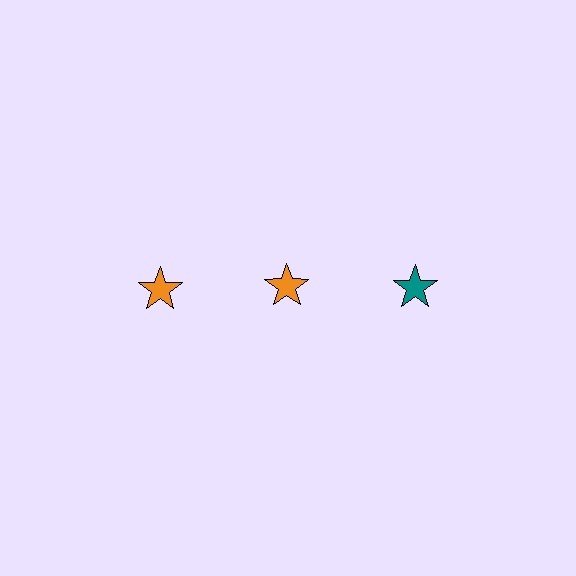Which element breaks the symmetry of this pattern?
The teal star in the top row, center column breaks the symmetry. All other shapes are orange stars.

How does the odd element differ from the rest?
It has a different color: teal instead of orange.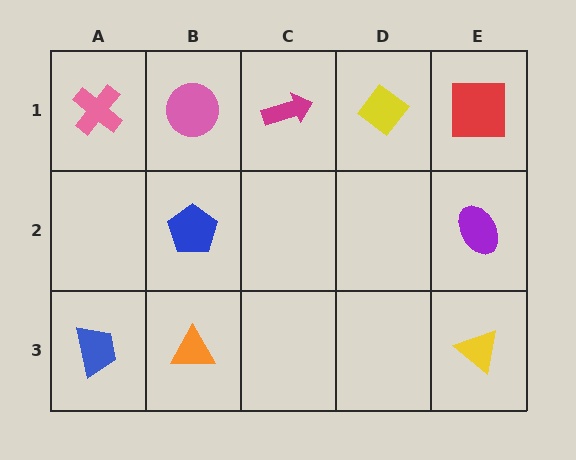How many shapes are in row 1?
5 shapes.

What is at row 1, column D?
A yellow diamond.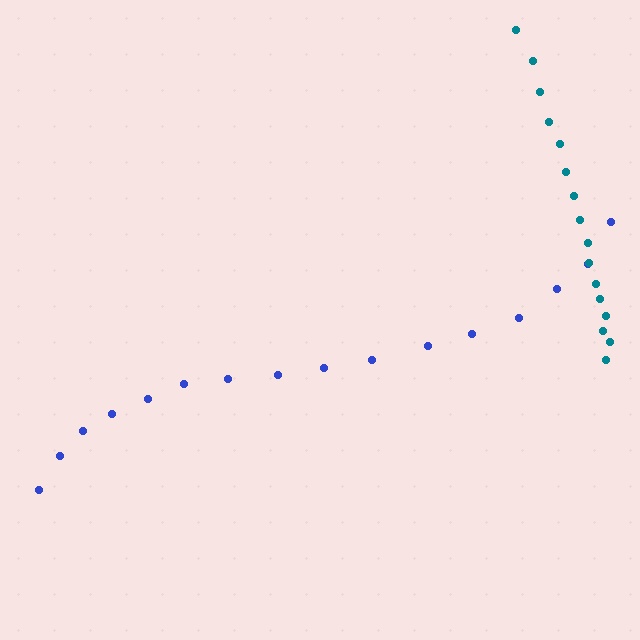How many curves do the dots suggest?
There are 2 distinct paths.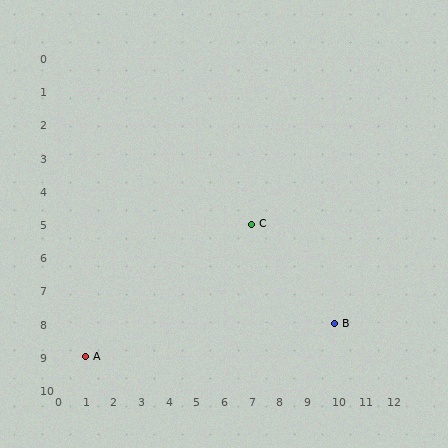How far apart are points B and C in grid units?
Points B and C are 3 columns and 3 rows apart (about 4.2 grid units diagonally).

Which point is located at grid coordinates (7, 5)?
Point C is at (7, 5).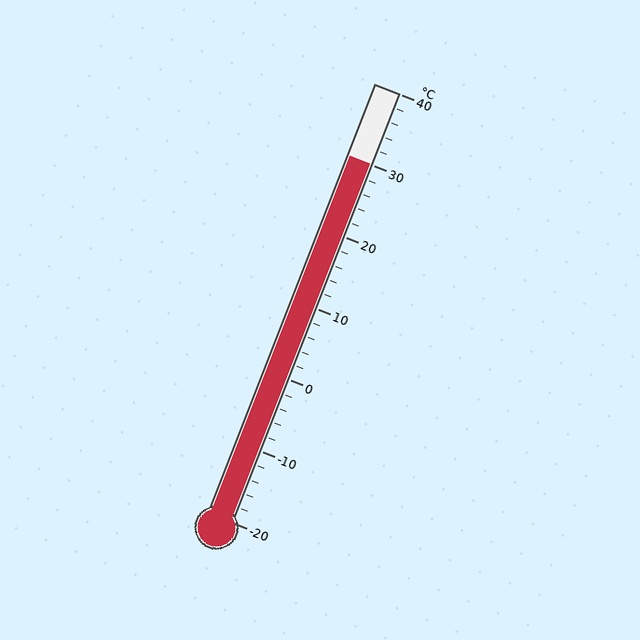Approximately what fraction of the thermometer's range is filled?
The thermometer is filled to approximately 85% of its range.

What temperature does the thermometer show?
The thermometer shows approximately 30°C.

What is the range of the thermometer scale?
The thermometer scale ranges from -20°C to 40°C.